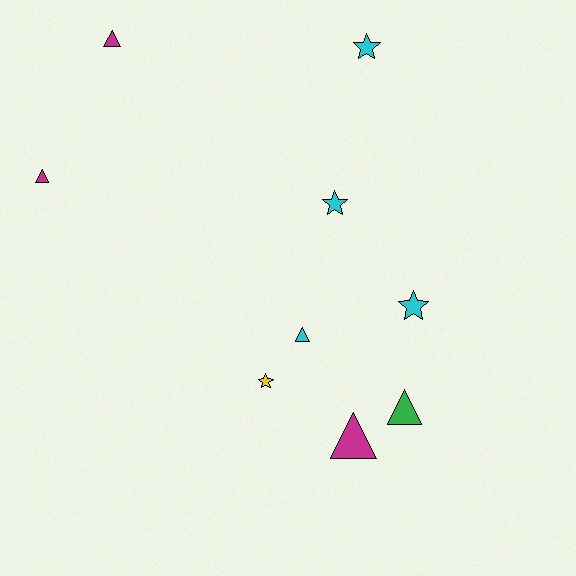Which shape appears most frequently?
Triangle, with 5 objects.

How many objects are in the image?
There are 9 objects.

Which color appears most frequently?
Cyan, with 4 objects.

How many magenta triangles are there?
There are 3 magenta triangles.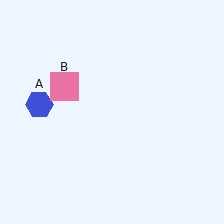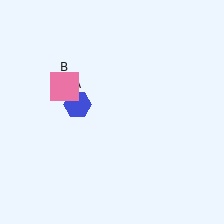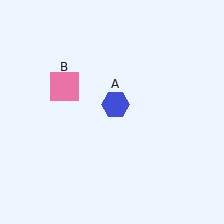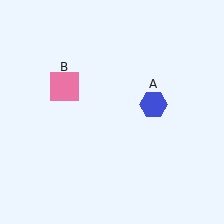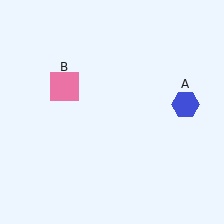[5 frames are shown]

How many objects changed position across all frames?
1 object changed position: blue hexagon (object A).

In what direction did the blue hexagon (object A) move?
The blue hexagon (object A) moved right.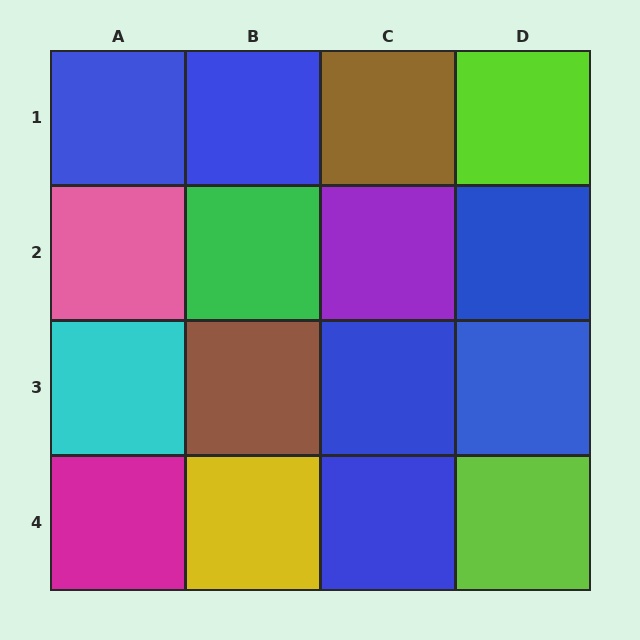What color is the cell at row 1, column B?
Blue.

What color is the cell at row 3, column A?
Cyan.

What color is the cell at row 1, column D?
Lime.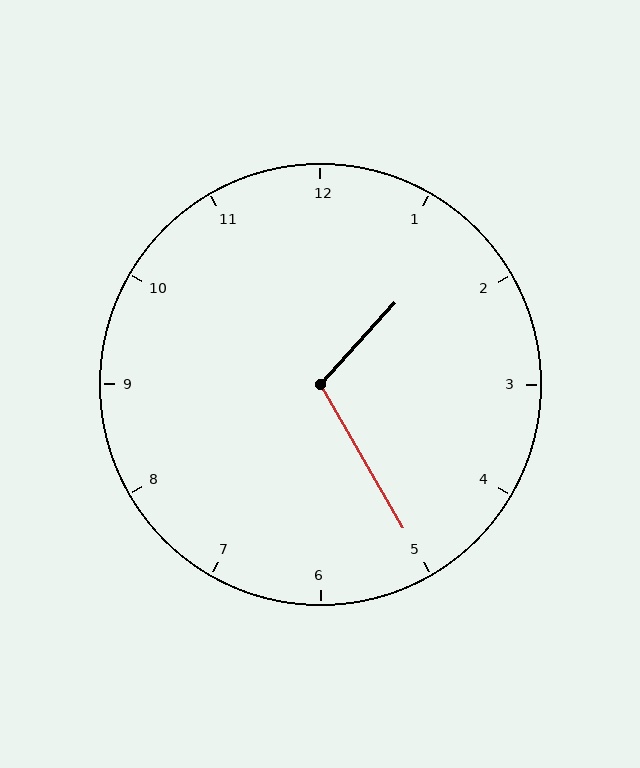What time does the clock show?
1:25.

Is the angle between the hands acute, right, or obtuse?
It is obtuse.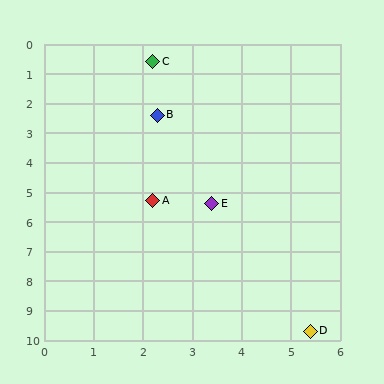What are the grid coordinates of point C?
Point C is at approximately (2.2, 0.6).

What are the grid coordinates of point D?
Point D is at approximately (5.4, 9.7).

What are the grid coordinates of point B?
Point B is at approximately (2.3, 2.4).